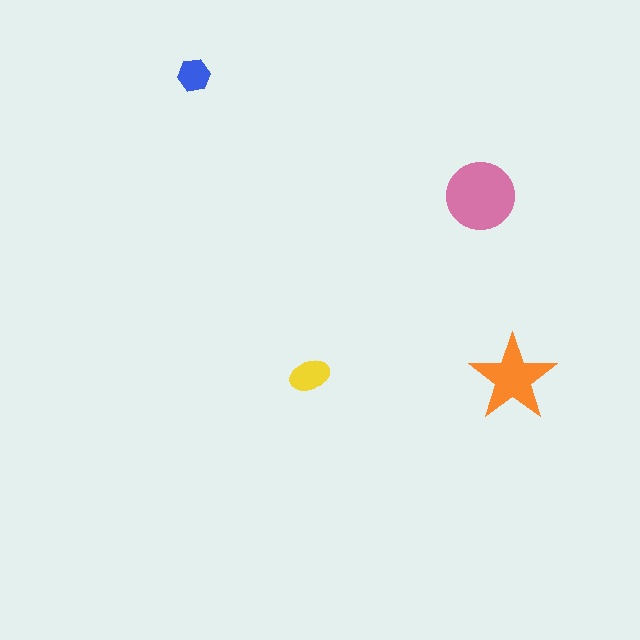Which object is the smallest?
The blue hexagon.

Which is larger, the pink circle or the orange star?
The pink circle.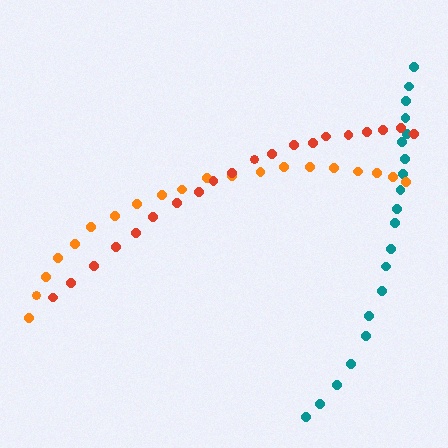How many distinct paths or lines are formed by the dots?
There are 3 distinct paths.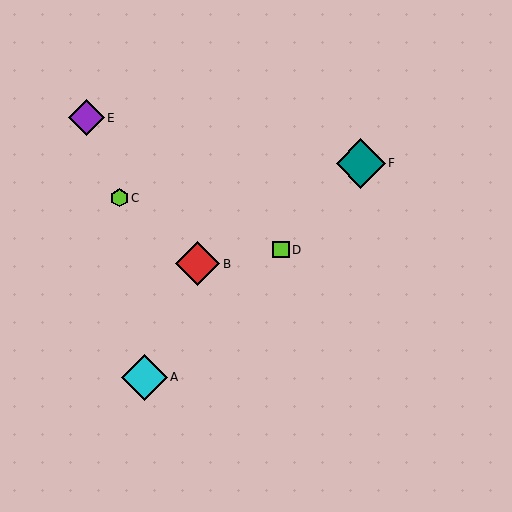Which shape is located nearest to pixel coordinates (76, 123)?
The purple diamond (labeled E) at (86, 118) is nearest to that location.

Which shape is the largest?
The teal diamond (labeled F) is the largest.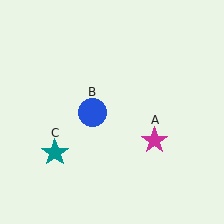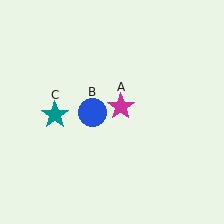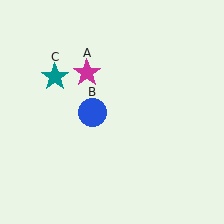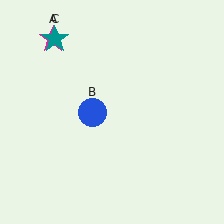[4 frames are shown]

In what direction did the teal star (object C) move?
The teal star (object C) moved up.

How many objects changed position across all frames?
2 objects changed position: magenta star (object A), teal star (object C).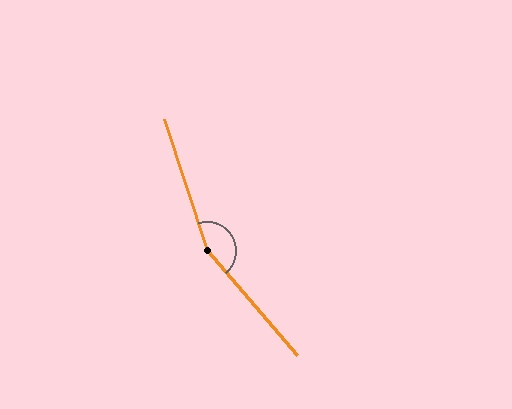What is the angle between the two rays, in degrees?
Approximately 157 degrees.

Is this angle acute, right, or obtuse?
It is obtuse.